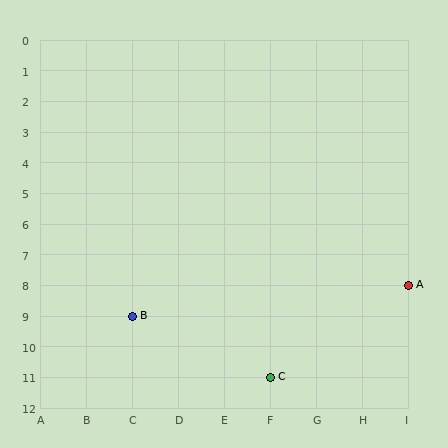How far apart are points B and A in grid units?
Points B and A are 6 columns and 1 row apart (about 6.1 grid units diagonally).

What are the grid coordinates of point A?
Point A is at grid coordinates (I, 8).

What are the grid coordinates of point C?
Point C is at grid coordinates (F, 11).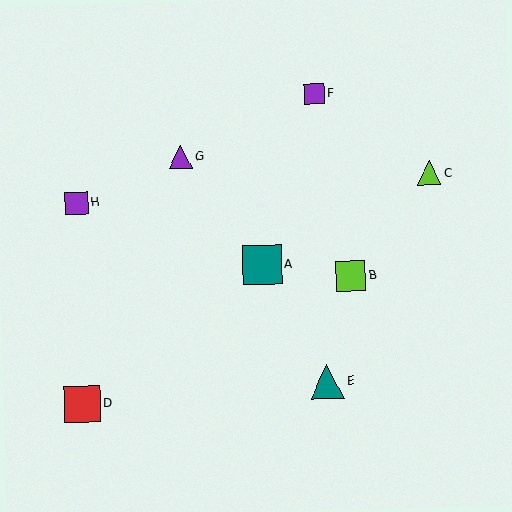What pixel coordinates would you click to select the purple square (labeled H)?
Click at (76, 203) to select the purple square H.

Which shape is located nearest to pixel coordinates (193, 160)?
The purple triangle (labeled G) at (181, 157) is nearest to that location.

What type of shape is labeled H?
Shape H is a purple square.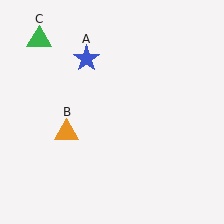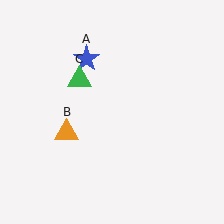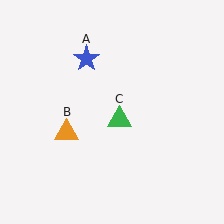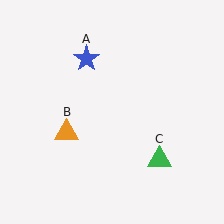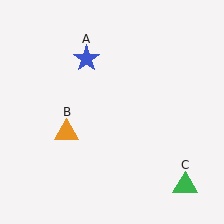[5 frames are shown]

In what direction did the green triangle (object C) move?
The green triangle (object C) moved down and to the right.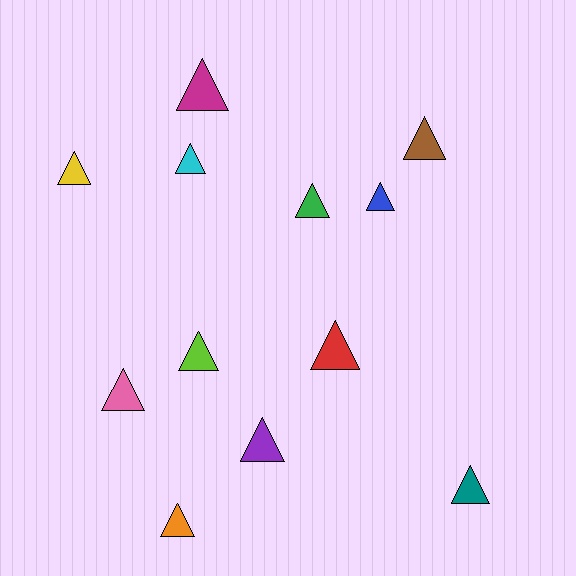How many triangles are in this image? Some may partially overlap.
There are 12 triangles.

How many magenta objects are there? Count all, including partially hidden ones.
There is 1 magenta object.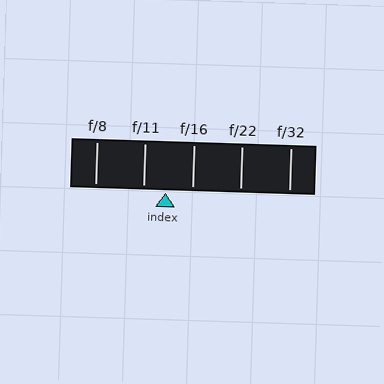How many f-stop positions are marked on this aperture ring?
There are 5 f-stop positions marked.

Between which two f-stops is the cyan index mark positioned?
The index mark is between f/11 and f/16.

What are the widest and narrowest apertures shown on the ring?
The widest aperture shown is f/8 and the narrowest is f/32.